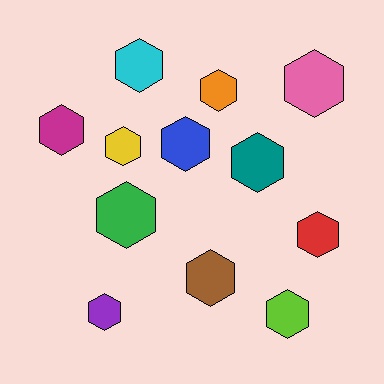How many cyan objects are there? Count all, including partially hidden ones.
There is 1 cyan object.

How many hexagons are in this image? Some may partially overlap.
There are 12 hexagons.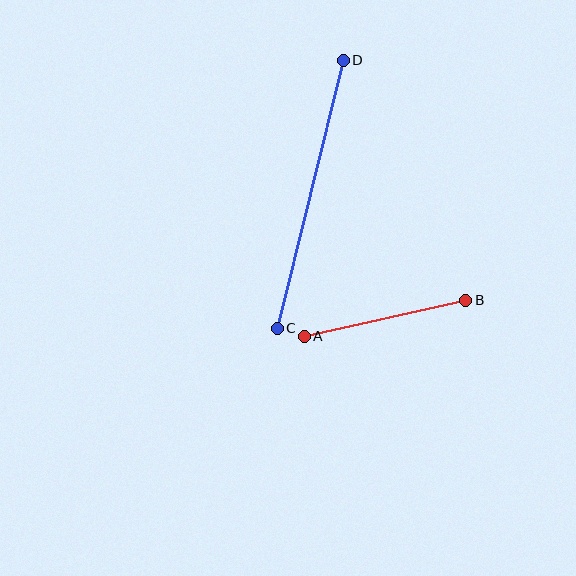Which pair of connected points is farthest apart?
Points C and D are farthest apart.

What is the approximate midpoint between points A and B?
The midpoint is at approximately (385, 318) pixels.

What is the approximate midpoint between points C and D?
The midpoint is at approximately (310, 194) pixels.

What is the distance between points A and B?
The distance is approximately 166 pixels.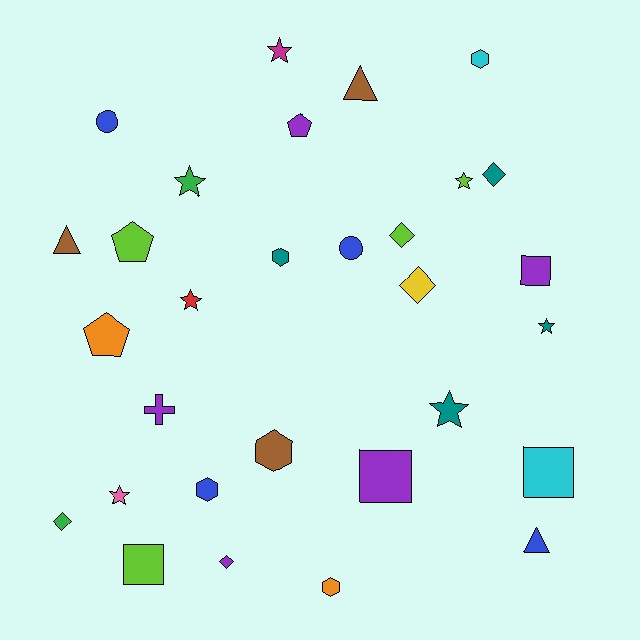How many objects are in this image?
There are 30 objects.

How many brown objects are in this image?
There are 3 brown objects.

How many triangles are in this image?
There are 3 triangles.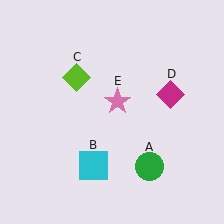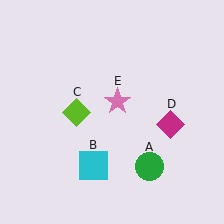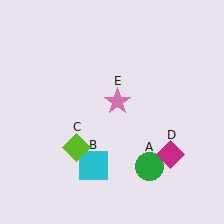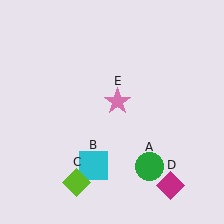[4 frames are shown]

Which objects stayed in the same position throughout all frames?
Green circle (object A) and cyan square (object B) and pink star (object E) remained stationary.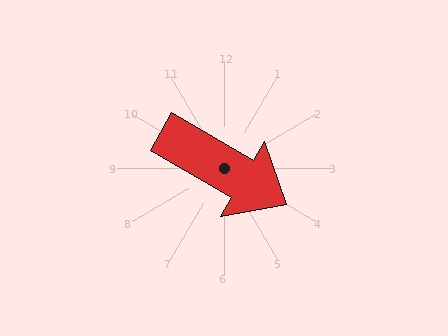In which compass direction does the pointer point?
Southeast.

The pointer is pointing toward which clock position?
Roughly 4 o'clock.